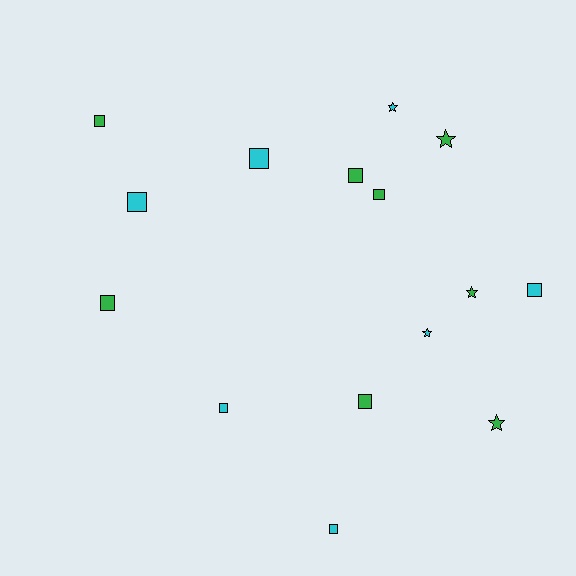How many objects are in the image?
There are 15 objects.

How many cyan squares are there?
There are 5 cyan squares.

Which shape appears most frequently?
Square, with 10 objects.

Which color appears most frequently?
Green, with 8 objects.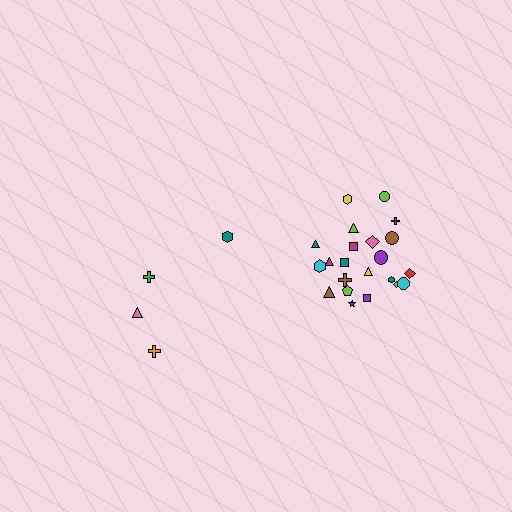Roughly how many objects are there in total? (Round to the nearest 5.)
Roughly 25 objects in total.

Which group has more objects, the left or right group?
The right group.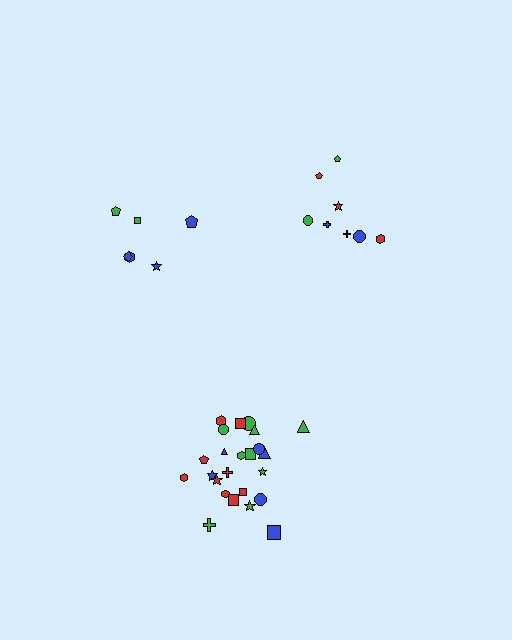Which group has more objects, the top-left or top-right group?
The top-right group.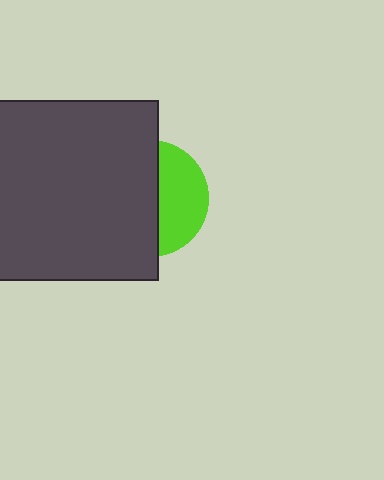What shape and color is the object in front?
The object in front is a dark gray square.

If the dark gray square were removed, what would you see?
You would see the complete lime circle.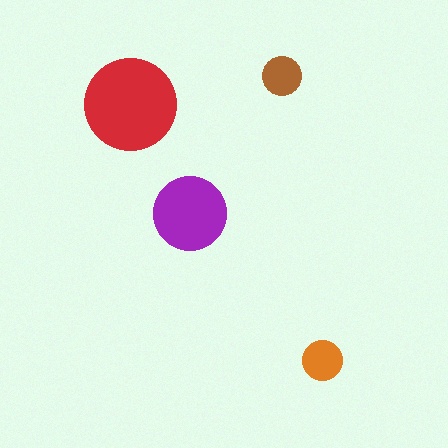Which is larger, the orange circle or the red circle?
The red one.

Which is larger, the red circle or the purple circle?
The red one.